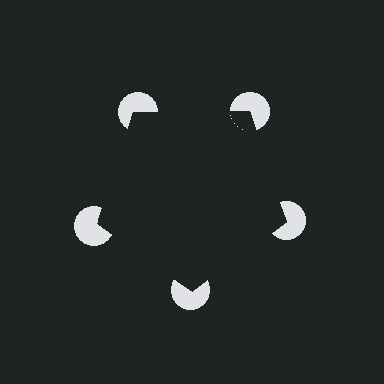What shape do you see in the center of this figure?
An illusory pentagon — its edges are inferred from the aligned wedge cuts in the pac-man discs, not physically drawn.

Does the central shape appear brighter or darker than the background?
It typically appears slightly darker than the background, even though no actual brightness change is drawn.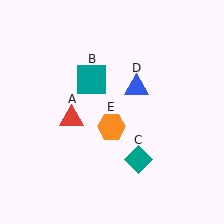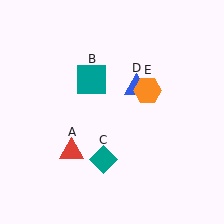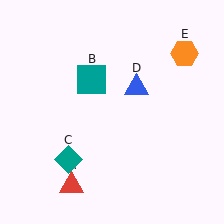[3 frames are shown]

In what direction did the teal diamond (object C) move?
The teal diamond (object C) moved left.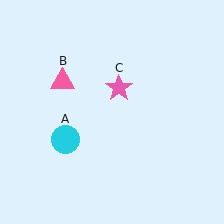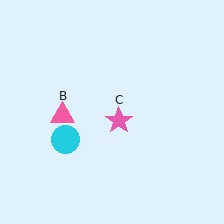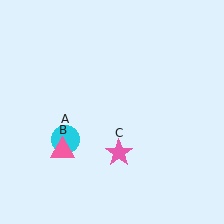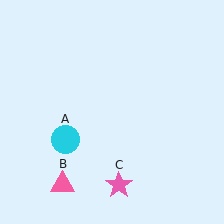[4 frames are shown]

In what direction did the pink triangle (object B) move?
The pink triangle (object B) moved down.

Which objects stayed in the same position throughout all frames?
Cyan circle (object A) remained stationary.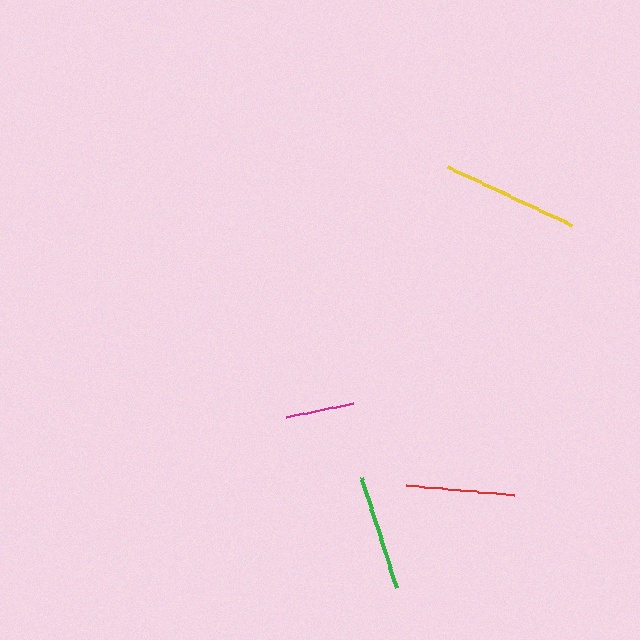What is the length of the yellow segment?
The yellow segment is approximately 137 pixels long.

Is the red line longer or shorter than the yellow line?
The yellow line is longer than the red line.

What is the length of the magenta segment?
The magenta segment is approximately 69 pixels long.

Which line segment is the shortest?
The magenta line is the shortest at approximately 69 pixels.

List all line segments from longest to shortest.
From longest to shortest: yellow, green, red, magenta.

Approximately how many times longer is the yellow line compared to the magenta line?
The yellow line is approximately 2.0 times the length of the magenta line.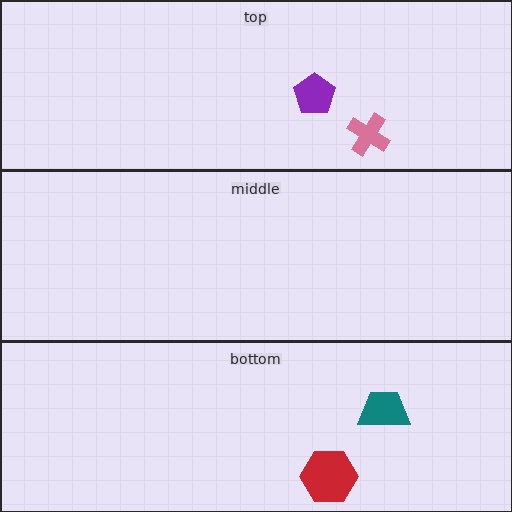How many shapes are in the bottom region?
2.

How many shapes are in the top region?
2.